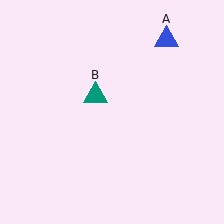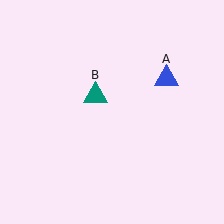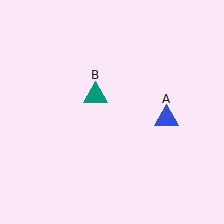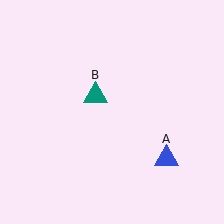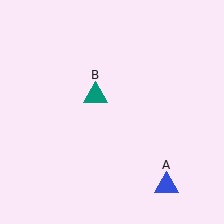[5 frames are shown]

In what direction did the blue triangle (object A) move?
The blue triangle (object A) moved down.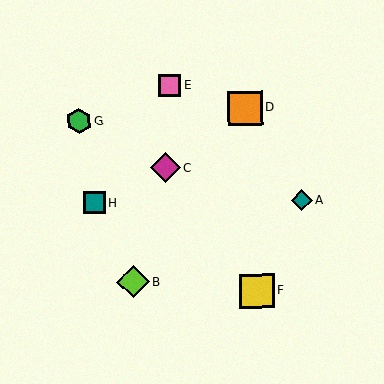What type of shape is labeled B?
Shape B is a lime diamond.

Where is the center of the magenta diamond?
The center of the magenta diamond is at (165, 168).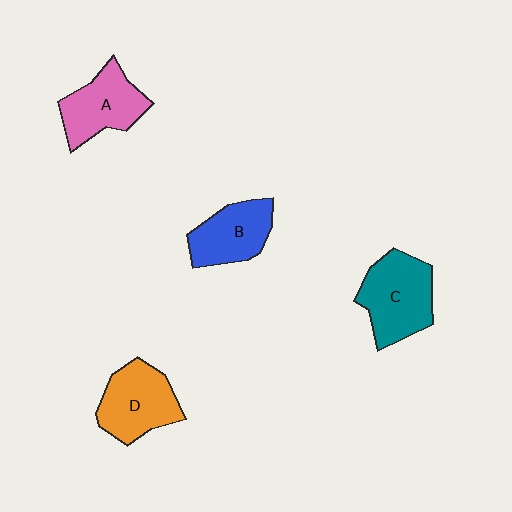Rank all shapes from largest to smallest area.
From largest to smallest: C (teal), D (orange), A (pink), B (blue).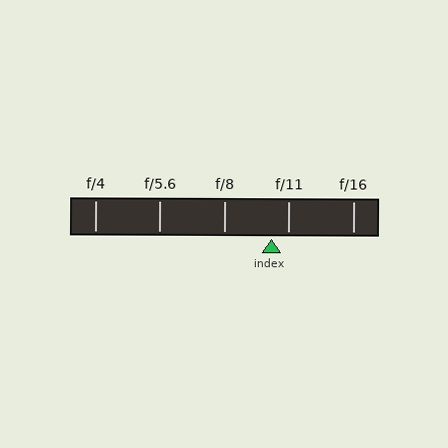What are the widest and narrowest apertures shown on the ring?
The widest aperture shown is f/4 and the narrowest is f/16.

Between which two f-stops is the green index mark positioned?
The index mark is between f/8 and f/11.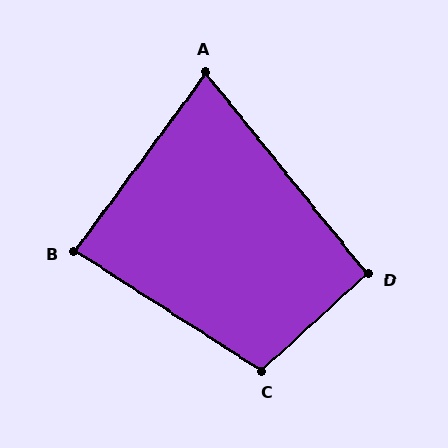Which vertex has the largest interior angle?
C, at approximately 105 degrees.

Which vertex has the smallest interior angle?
A, at approximately 75 degrees.